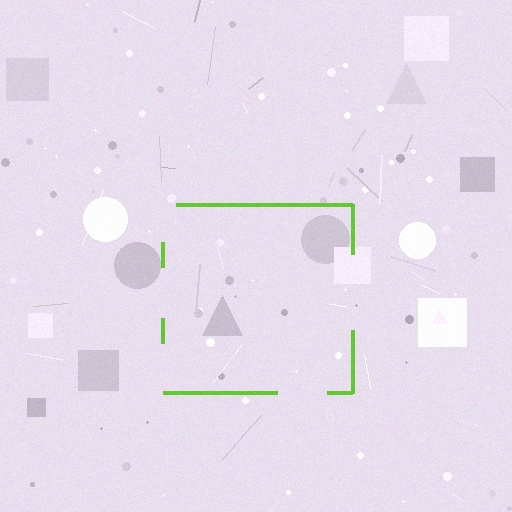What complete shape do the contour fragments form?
The contour fragments form a square.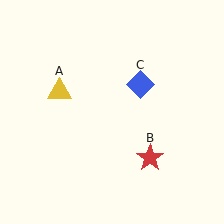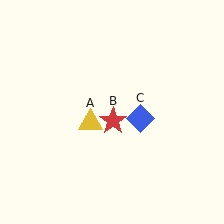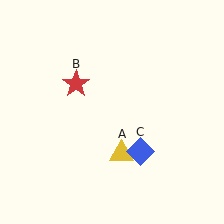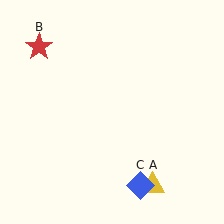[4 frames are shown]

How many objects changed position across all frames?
3 objects changed position: yellow triangle (object A), red star (object B), blue diamond (object C).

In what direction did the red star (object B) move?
The red star (object B) moved up and to the left.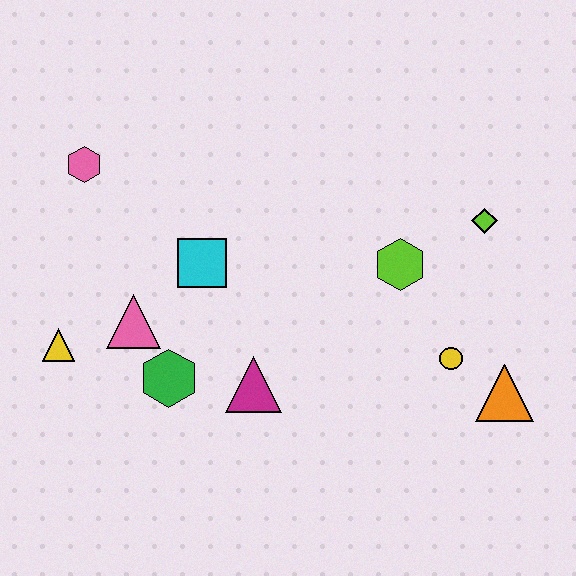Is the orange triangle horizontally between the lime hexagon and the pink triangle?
No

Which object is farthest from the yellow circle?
The pink hexagon is farthest from the yellow circle.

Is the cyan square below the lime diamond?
Yes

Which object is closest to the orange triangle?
The yellow circle is closest to the orange triangle.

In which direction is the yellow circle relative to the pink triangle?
The yellow circle is to the right of the pink triangle.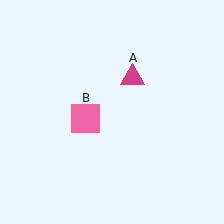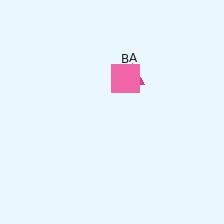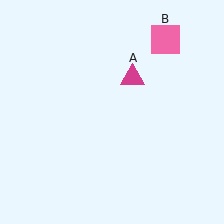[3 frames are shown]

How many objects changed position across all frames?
1 object changed position: pink square (object B).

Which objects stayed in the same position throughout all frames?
Magenta triangle (object A) remained stationary.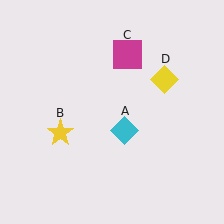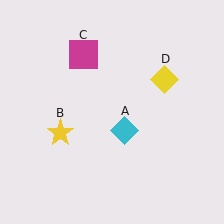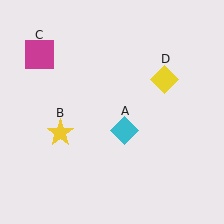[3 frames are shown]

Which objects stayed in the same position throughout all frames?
Cyan diamond (object A) and yellow star (object B) and yellow diamond (object D) remained stationary.